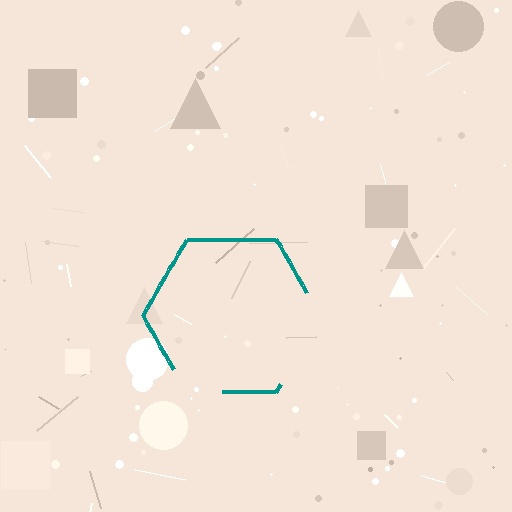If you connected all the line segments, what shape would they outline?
They would outline a hexagon.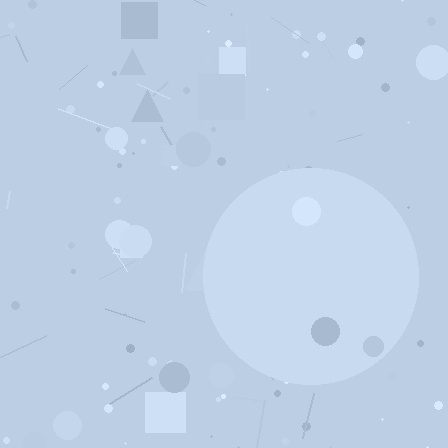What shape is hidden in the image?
A circle is hidden in the image.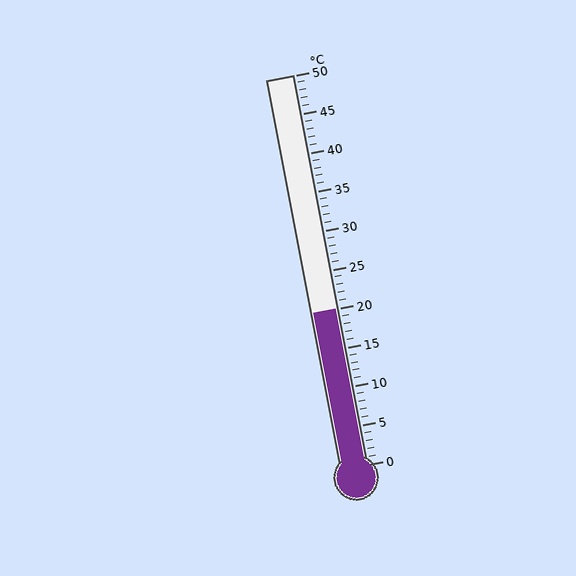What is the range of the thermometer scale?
The thermometer scale ranges from 0°C to 50°C.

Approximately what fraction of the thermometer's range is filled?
The thermometer is filled to approximately 40% of its range.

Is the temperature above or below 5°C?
The temperature is above 5°C.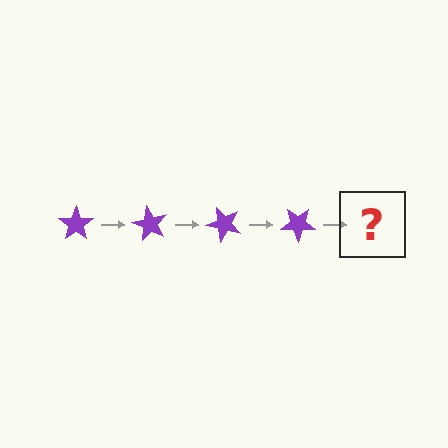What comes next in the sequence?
The next element should be a purple star rotated 240 degrees.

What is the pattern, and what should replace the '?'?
The pattern is that the star rotates 60 degrees each step. The '?' should be a purple star rotated 240 degrees.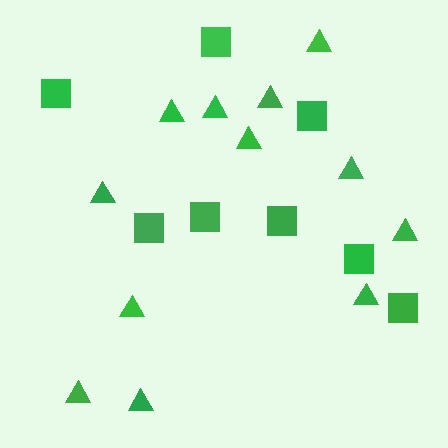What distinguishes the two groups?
There are 2 groups: one group of triangles (12) and one group of squares (8).